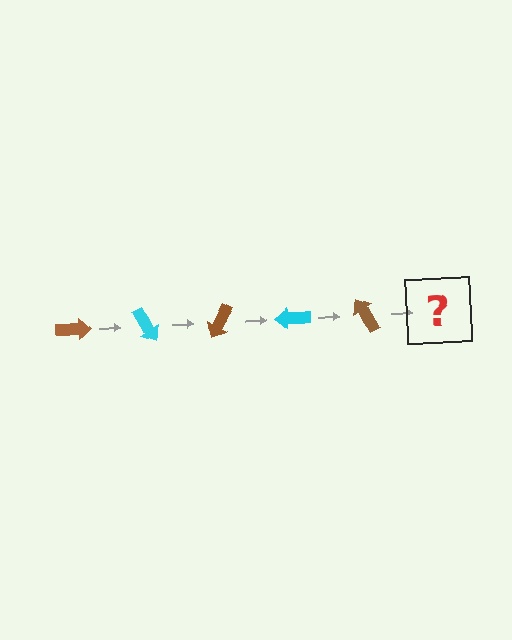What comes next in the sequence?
The next element should be a cyan arrow, rotated 300 degrees from the start.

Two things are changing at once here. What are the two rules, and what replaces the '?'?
The two rules are that it rotates 60 degrees each step and the color cycles through brown and cyan. The '?' should be a cyan arrow, rotated 300 degrees from the start.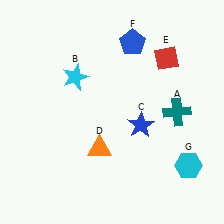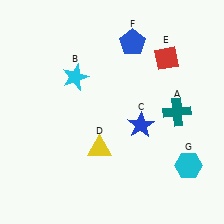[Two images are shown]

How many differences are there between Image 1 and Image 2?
There is 1 difference between the two images.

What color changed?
The triangle (D) changed from orange in Image 1 to yellow in Image 2.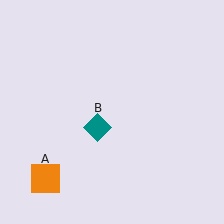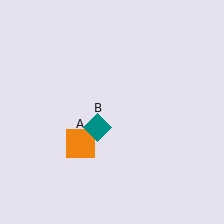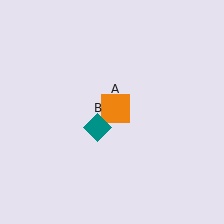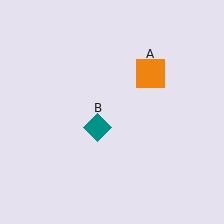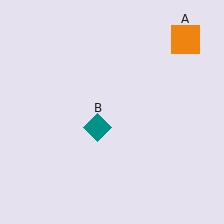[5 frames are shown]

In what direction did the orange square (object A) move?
The orange square (object A) moved up and to the right.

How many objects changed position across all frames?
1 object changed position: orange square (object A).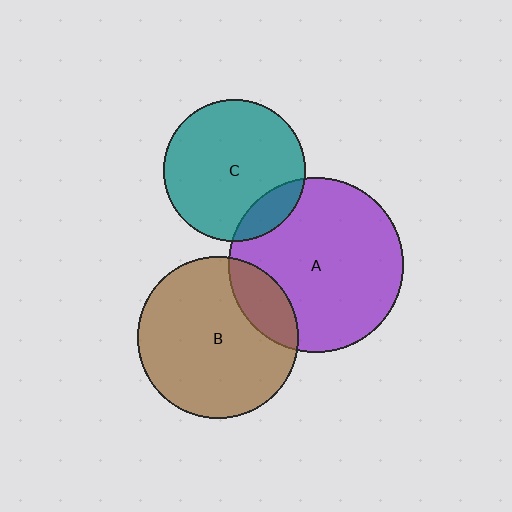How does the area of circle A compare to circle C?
Approximately 1.5 times.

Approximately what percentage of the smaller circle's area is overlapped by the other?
Approximately 20%.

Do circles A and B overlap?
Yes.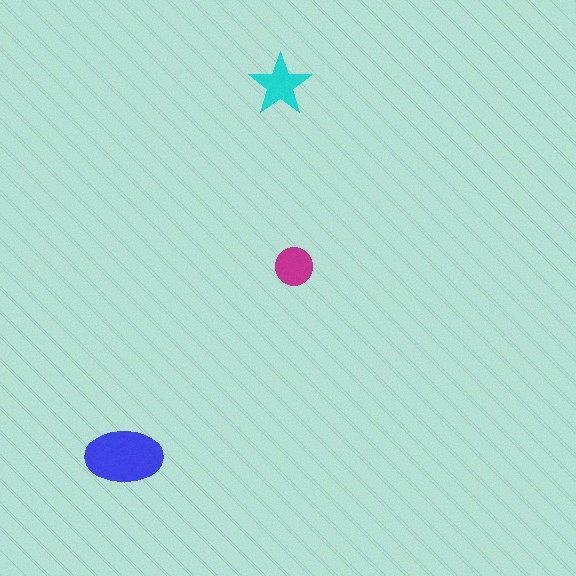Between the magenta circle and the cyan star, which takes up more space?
The cyan star.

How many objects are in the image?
There are 3 objects in the image.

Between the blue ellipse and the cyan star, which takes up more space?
The blue ellipse.